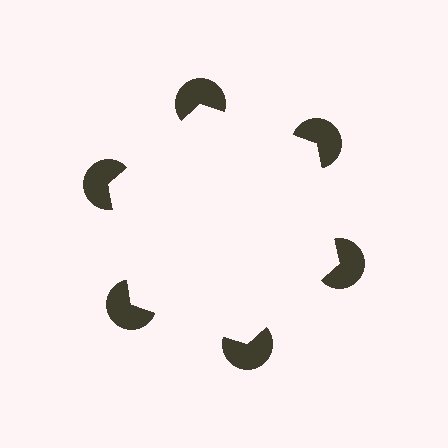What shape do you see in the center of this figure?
An illusory hexagon — its edges are inferred from the aligned wedge cuts in the pac-man discs, not physically drawn.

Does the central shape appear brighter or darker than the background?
It typically appears slightly brighter than the background, even though no actual brightness change is drawn.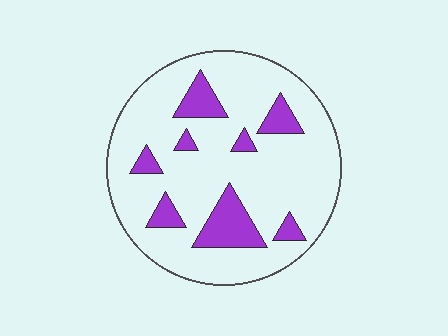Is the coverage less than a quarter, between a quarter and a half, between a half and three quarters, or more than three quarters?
Less than a quarter.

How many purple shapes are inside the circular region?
8.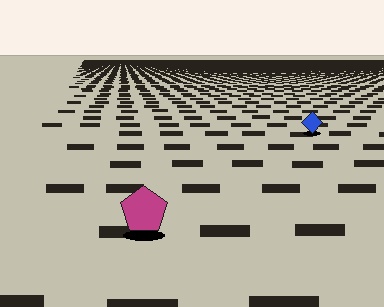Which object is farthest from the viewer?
The blue diamond is farthest from the viewer. It appears smaller and the ground texture around it is denser.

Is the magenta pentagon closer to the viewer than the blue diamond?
Yes. The magenta pentagon is closer — you can tell from the texture gradient: the ground texture is coarser near it.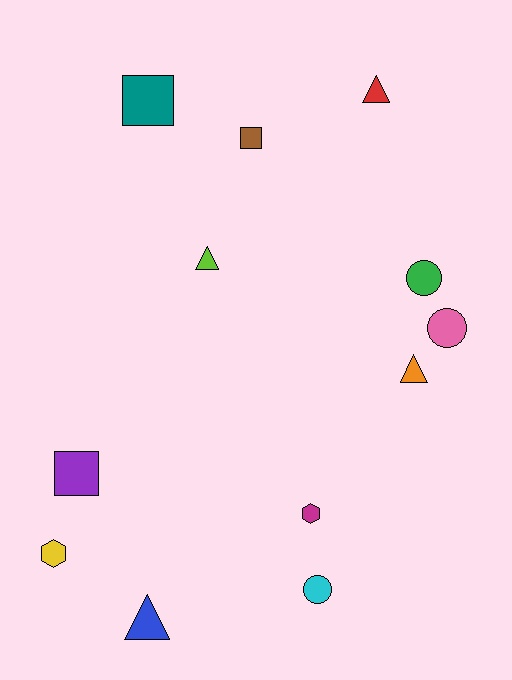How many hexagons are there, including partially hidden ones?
There are 2 hexagons.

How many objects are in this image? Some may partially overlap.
There are 12 objects.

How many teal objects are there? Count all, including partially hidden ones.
There is 1 teal object.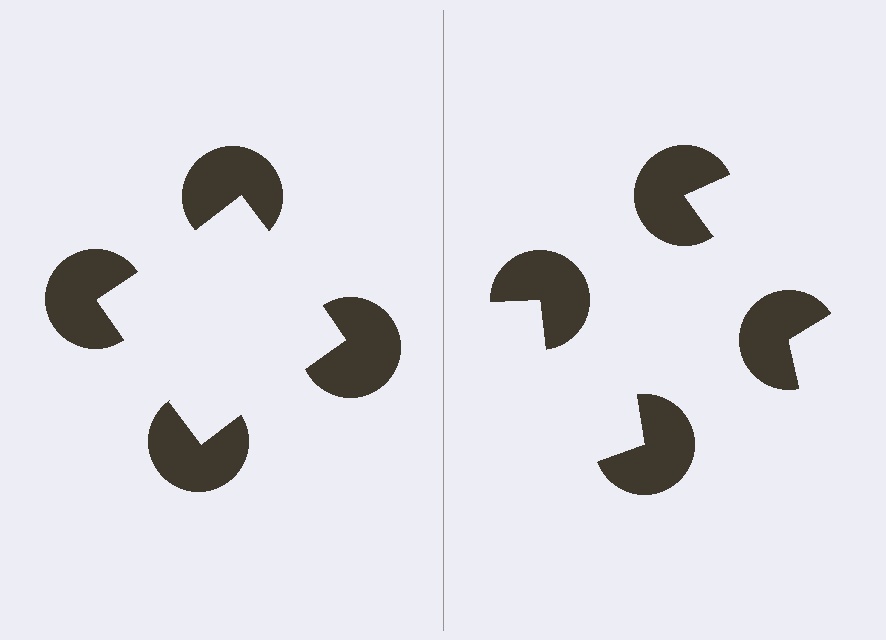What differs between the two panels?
The pac-man discs are positioned identically on both sides; only the wedge orientations differ. On the left they align to a square; on the right they are misaligned.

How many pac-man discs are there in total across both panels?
8 — 4 on each side.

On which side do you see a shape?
An illusory square appears on the left side. On the right side the wedge cuts are rotated, so no coherent shape forms.